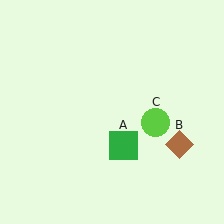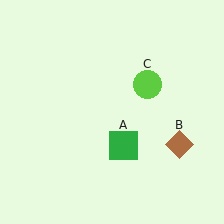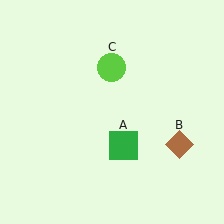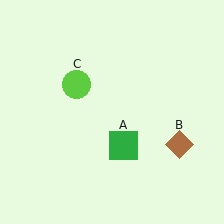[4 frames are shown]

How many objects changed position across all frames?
1 object changed position: lime circle (object C).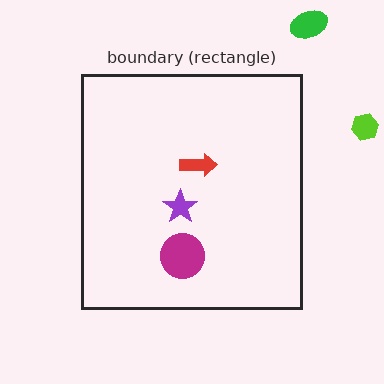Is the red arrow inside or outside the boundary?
Inside.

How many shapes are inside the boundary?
3 inside, 2 outside.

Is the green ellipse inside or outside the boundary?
Outside.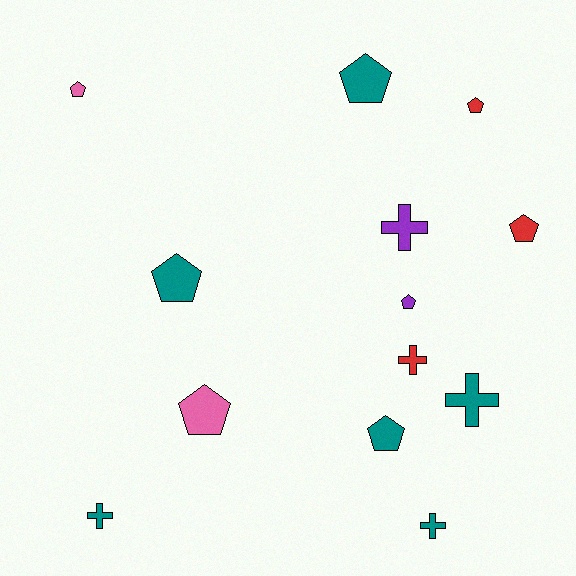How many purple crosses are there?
There is 1 purple cross.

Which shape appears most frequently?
Pentagon, with 8 objects.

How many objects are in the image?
There are 13 objects.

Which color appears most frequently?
Teal, with 6 objects.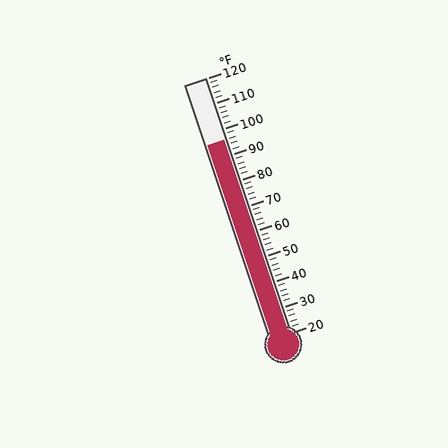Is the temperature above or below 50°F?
The temperature is above 50°F.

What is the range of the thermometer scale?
The thermometer scale ranges from 20°F to 120°F.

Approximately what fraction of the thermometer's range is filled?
The thermometer is filled to approximately 75% of its range.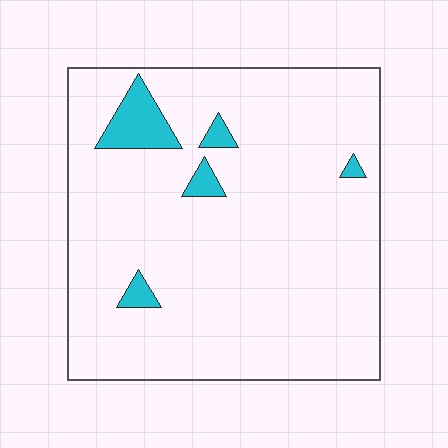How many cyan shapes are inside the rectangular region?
5.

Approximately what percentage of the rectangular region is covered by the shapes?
Approximately 5%.